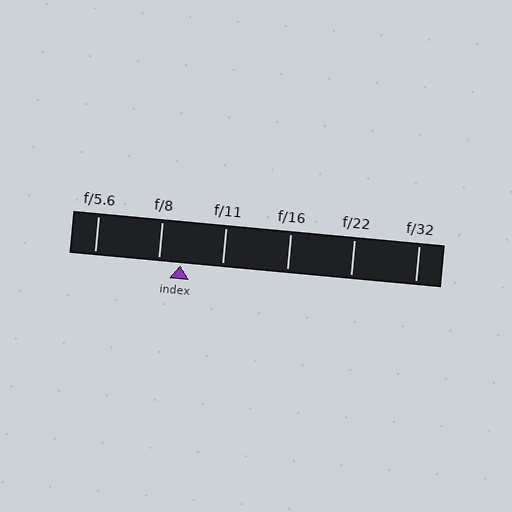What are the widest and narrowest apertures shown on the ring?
The widest aperture shown is f/5.6 and the narrowest is f/32.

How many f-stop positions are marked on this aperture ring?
There are 6 f-stop positions marked.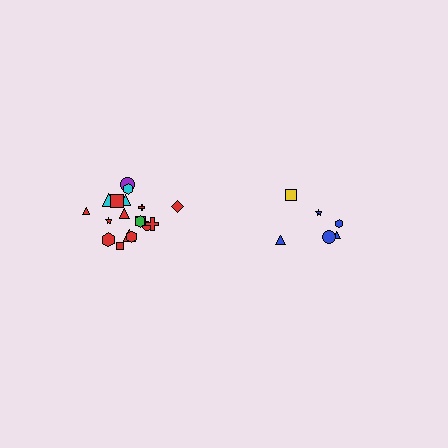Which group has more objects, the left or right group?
The left group.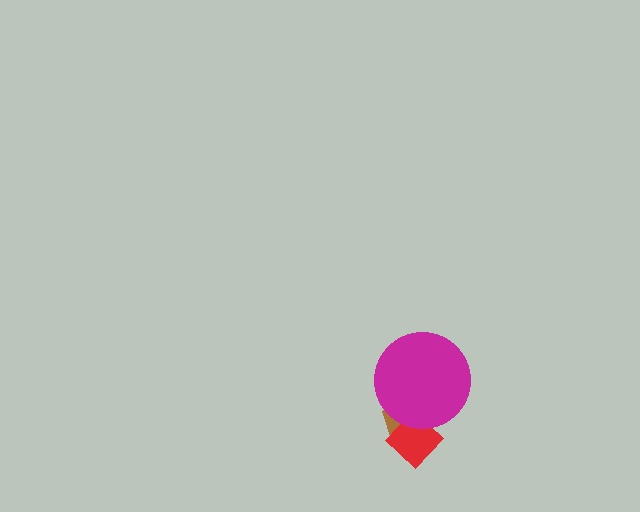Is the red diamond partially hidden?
Yes, it is partially covered by another shape.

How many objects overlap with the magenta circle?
2 objects overlap with the magenta circle.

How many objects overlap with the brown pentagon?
2 objects overlap with the brown pentagon.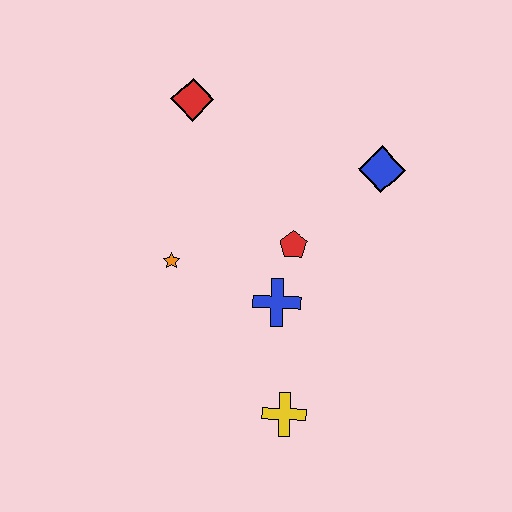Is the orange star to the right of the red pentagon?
No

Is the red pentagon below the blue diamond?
Yes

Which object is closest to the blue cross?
The red pentagon is closest to the blue cross.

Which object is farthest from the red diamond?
The yellow cross is farthest from the red diamond.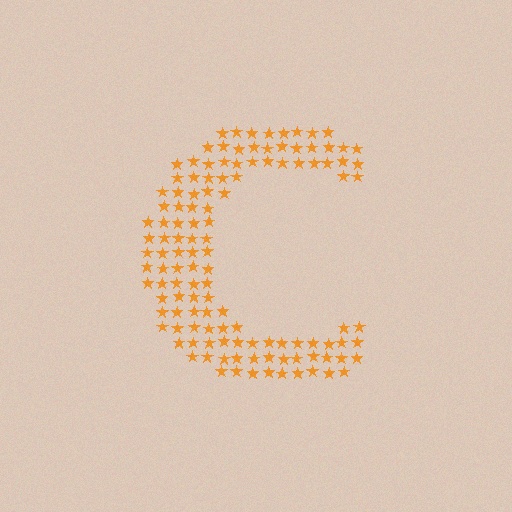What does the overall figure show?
The overall figure shows the letter C.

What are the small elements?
The small elements are stars.